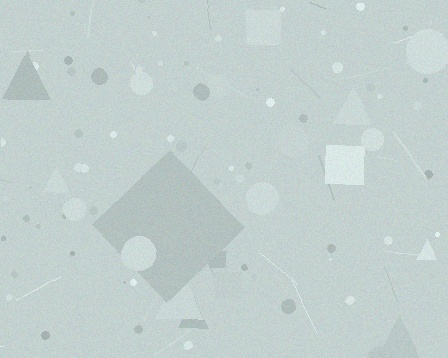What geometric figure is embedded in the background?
A diamond is embedded in the background.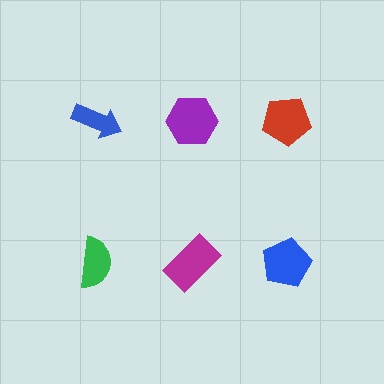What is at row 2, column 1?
A green semicircle.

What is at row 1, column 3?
A red pentagon.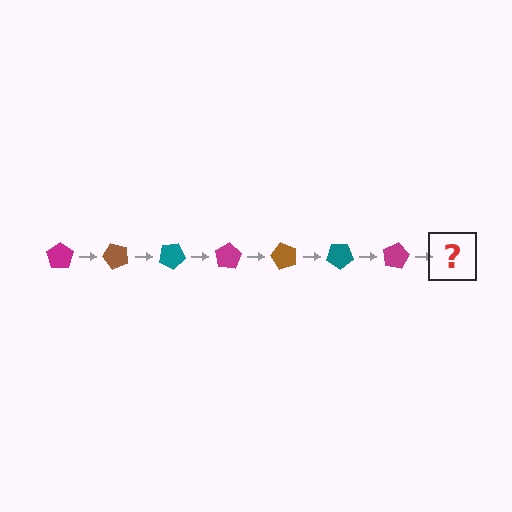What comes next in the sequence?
The next element should be a brown pentagon, rotated 350 degrees from the start.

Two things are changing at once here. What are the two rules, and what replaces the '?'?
The two rules are that it rotates 50 degrees each step and the color cycles through magenta, brown, and teal. The '?' should be a brown pentagon, rotated 350 degrees from the start.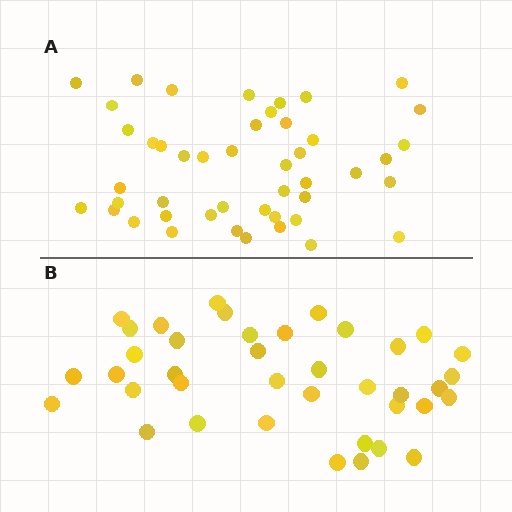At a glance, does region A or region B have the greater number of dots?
Region A (the top region) has more dots.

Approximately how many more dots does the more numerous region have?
Region A has roughly 8 or so more dots than region B.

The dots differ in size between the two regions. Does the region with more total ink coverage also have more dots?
No. Region B has more total ink coverage because its dots are larger, but region A actually contains more individual dots. Total area can be misleading — the number of items is what matters here.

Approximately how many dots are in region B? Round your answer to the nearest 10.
About 40 dots. (The exact count is 39, which rounds to 40.)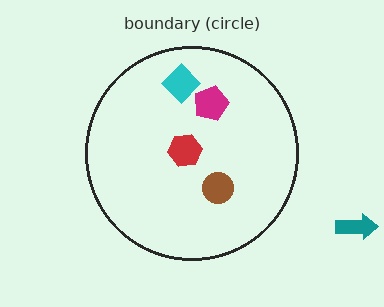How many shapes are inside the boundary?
4 inside, 1 outside.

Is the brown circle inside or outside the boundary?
Inside.